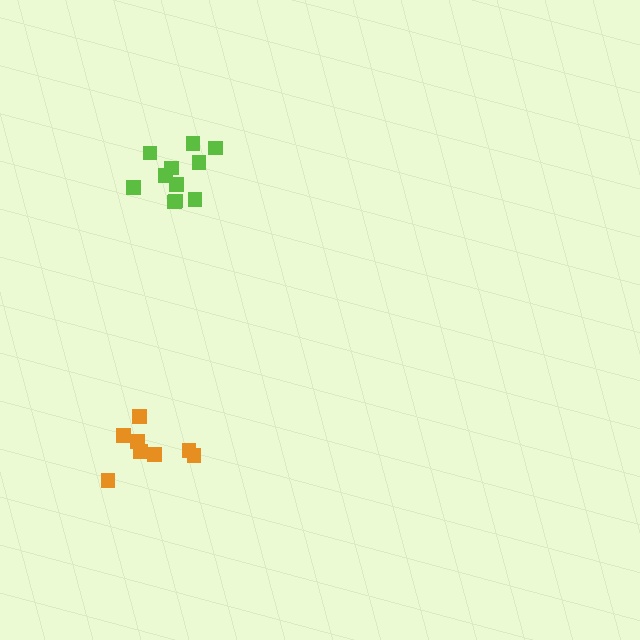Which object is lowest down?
The orange cluster is bottommost.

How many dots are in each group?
Group 1: 11 dots, Group 2: 8 dots (19 total).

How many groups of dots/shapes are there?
There are 2 groups.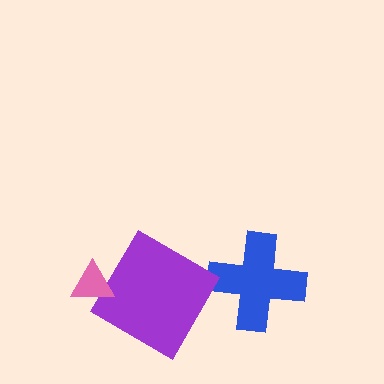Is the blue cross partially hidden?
No, no other shape covers it.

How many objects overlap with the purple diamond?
1 object overlaps with the purple diamond.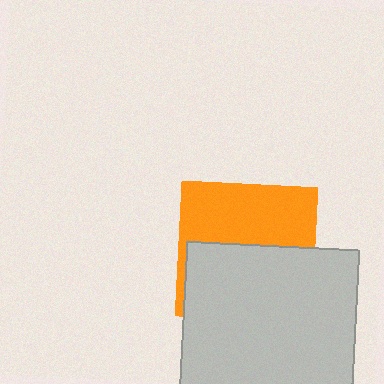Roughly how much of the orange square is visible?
About half of it is visible (roughly 47%).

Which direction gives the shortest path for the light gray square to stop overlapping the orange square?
Moving down gives the shortest separation.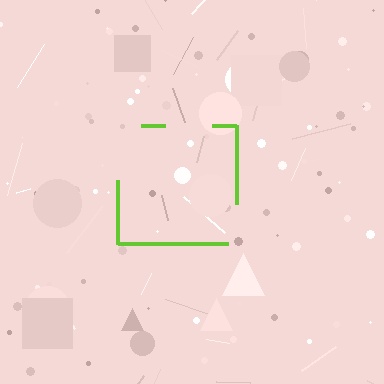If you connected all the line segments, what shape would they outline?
They would outline a square.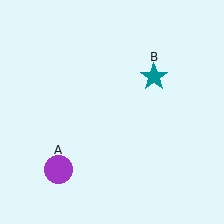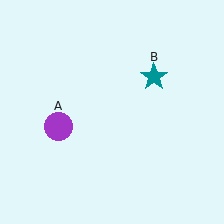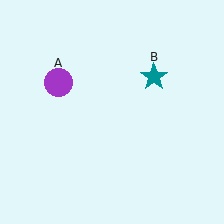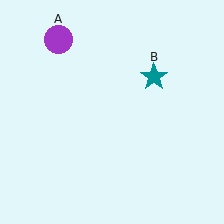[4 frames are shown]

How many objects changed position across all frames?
1 object changed position: purple circle (object A).